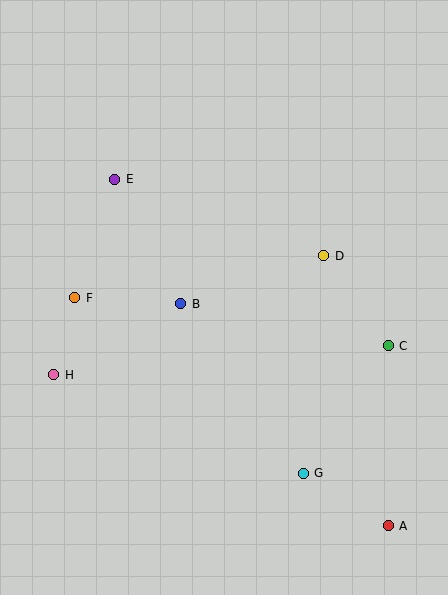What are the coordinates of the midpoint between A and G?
The midpoint between A and G is at (346, 500).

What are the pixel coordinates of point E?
Point E is at (115, 179).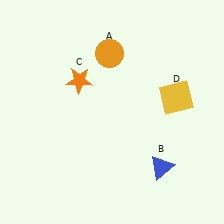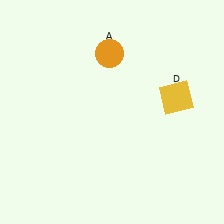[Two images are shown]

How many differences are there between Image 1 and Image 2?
There are 2 differences between the two images.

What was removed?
The blue triangle (B), the orange star (C) were removed in Image 2.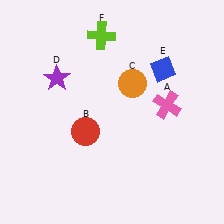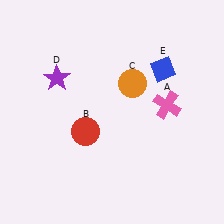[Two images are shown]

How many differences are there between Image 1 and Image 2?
There is 1 difference between the two images.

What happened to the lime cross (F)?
The lime cross (F) was removed in Image 2. It was in the top-left area of Image 1.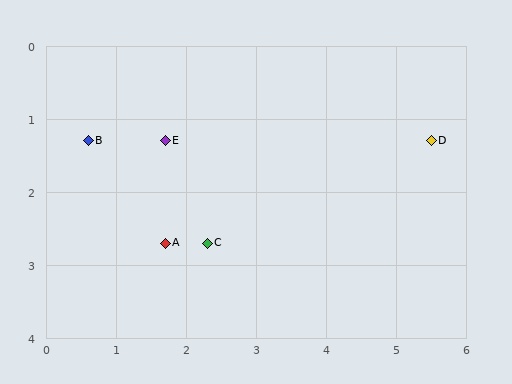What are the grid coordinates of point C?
Point C is at approximately (2.3, 2.7).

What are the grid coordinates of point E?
Point E is at approximately (1.7, 1.3).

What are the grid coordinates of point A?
Point A is at approximately (1.7, 2.7).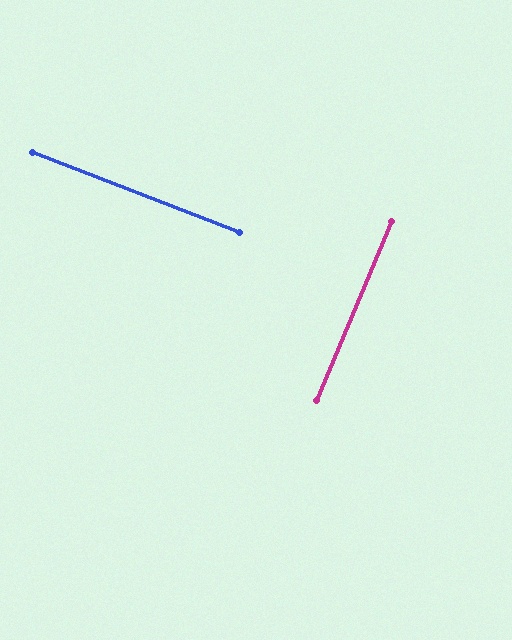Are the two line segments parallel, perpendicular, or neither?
Perpendicular — they meet at approximately 88°.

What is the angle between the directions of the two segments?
Approximately 88 degrees.